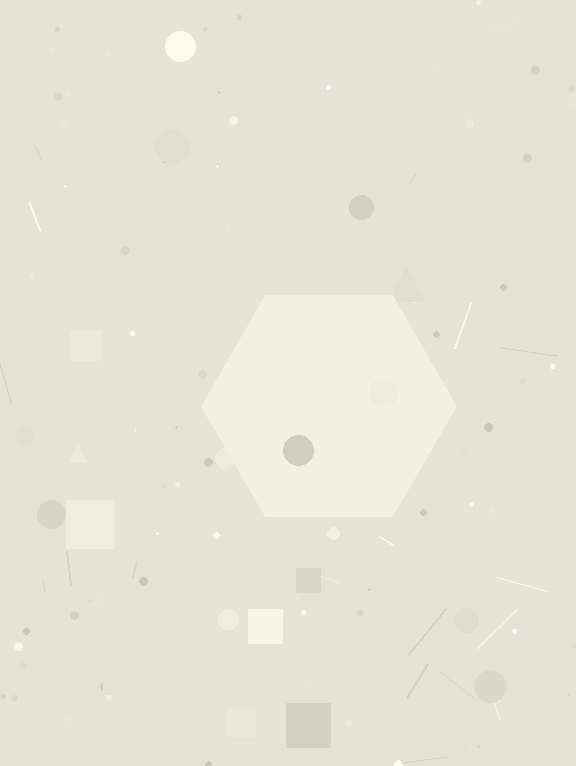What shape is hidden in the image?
A hexagon is hidden in the image.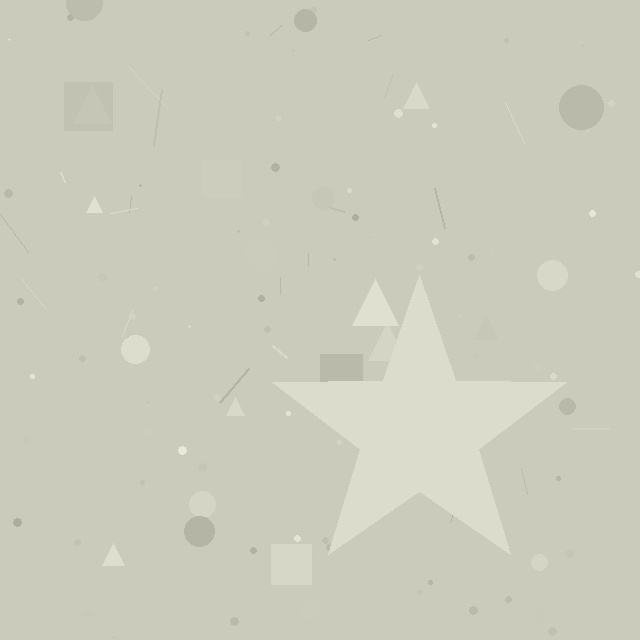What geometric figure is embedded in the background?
A star is embedded in the background.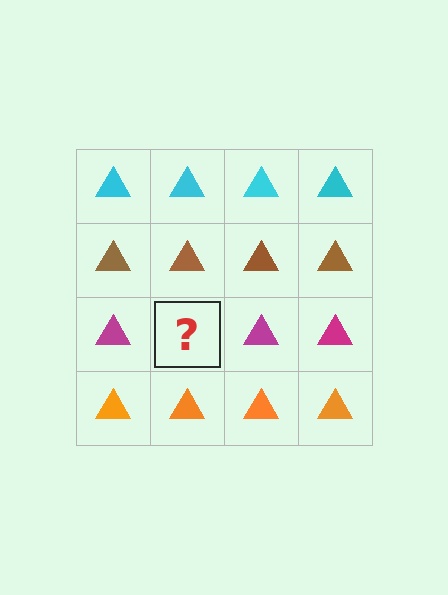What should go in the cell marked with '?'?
The missing cell should contain a magenta triangle.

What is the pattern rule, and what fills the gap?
The rule is that each row has a consistent color. The gap should be filled with a magenta triangle.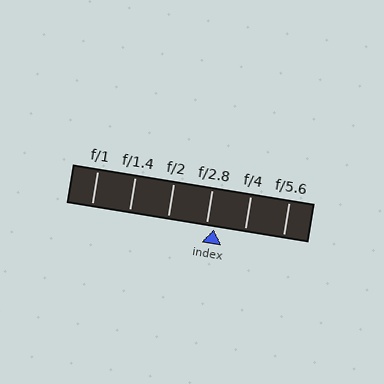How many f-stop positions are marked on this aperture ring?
There are 6 f-stop positions marked.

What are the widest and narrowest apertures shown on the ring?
The widest aperture shown is f/1 and the narrowest is f/5.6.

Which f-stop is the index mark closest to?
The index mark is closest to f/2.8.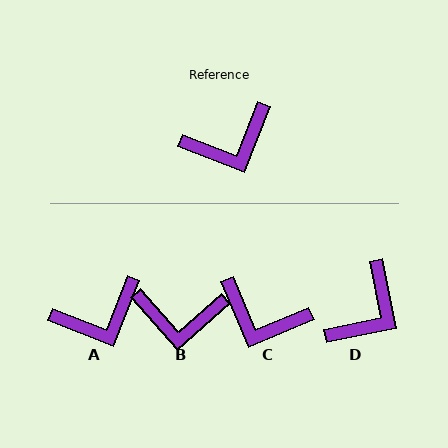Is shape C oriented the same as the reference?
No, it is off by about 46 degrees.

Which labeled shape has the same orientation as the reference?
A.